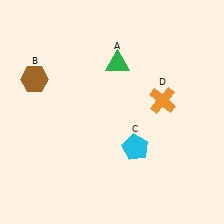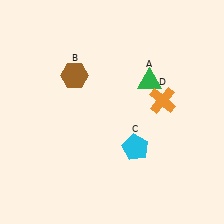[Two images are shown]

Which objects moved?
The objects that moved are: the green triangle (A), the brown hexagon (B).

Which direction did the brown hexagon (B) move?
The brown hexagon (B) moved right.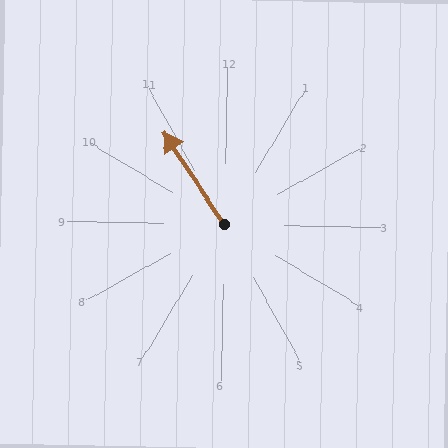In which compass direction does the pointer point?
Northwest.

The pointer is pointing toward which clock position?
Roughly 11 o'clock.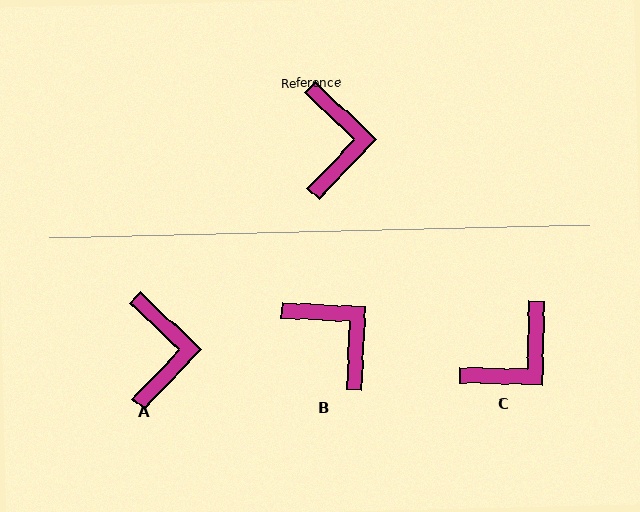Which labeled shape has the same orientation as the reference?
A.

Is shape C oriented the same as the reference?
No, it is off by about 48 degrees.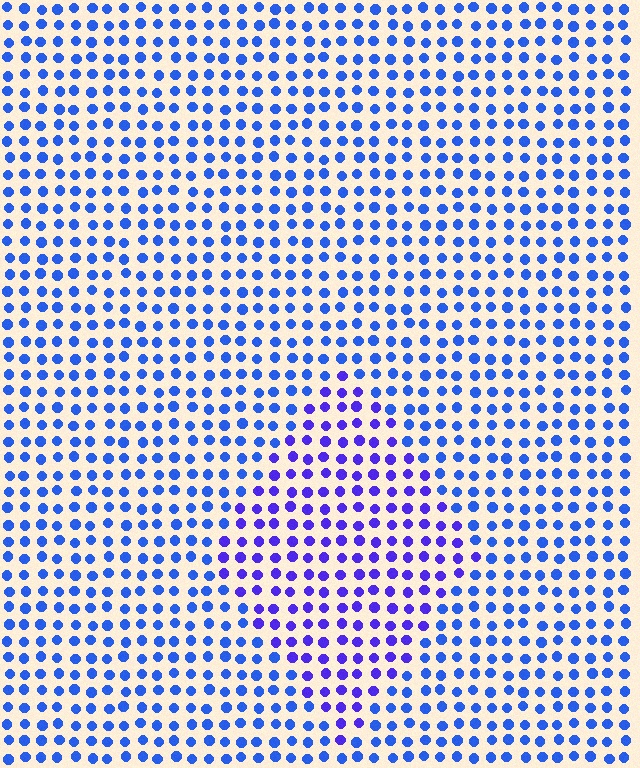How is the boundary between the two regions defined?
The boundary is defined purely by a slight shift in hue (about 29 degrees). Spacing, size, and orientation are identical on both sides.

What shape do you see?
I see a diamond.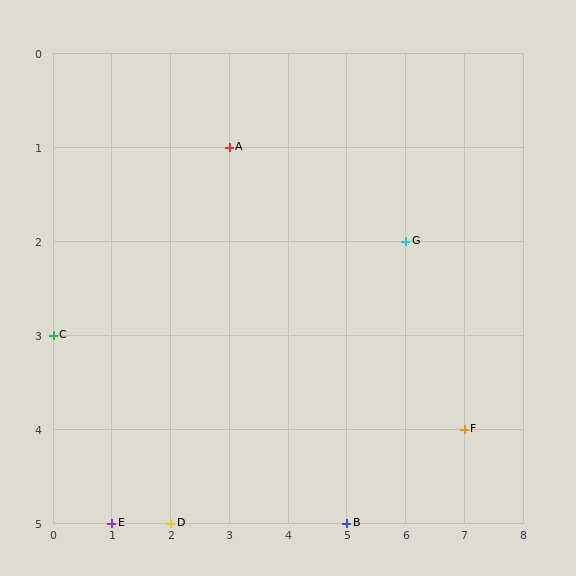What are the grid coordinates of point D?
Point D is at grid coordinates (2, 5).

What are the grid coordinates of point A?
Point A is at grid coordinates (3, 1).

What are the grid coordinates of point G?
Point G is at grid coordinates (6, 2).